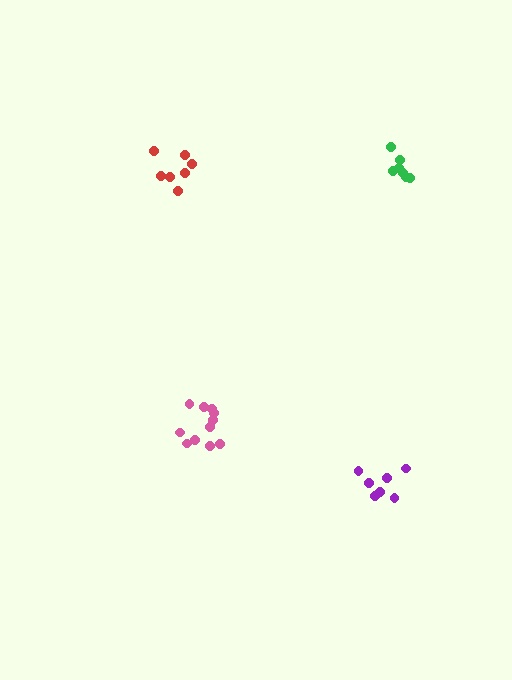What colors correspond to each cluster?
The clusters are colored: green, purple, red, pink.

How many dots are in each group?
Group 1: 7 dots, Group 2: 7 dots, Group 3: 7 dots, Group 4: 11 dots (32 total).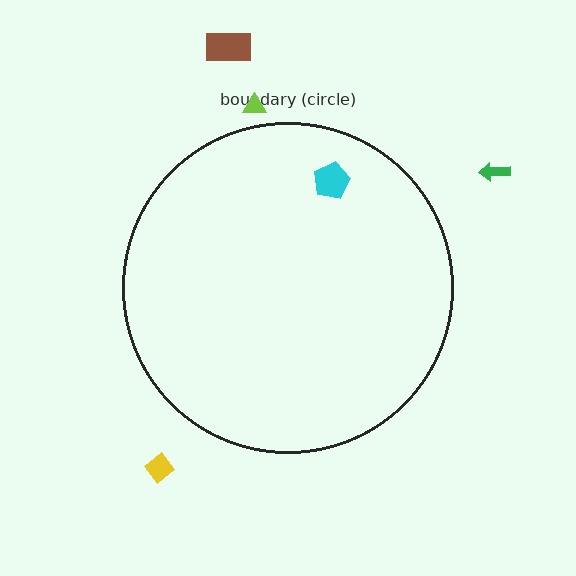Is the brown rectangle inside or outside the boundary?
Outside.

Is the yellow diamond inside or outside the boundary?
Outside.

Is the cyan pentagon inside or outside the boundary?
Inside.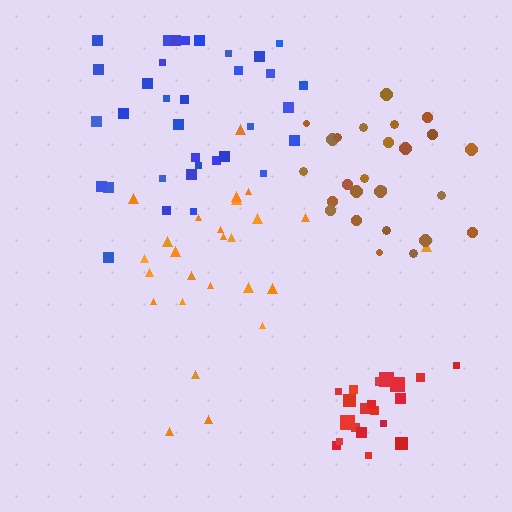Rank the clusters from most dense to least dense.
red, brown, blue, orange.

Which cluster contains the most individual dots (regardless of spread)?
Blue (34).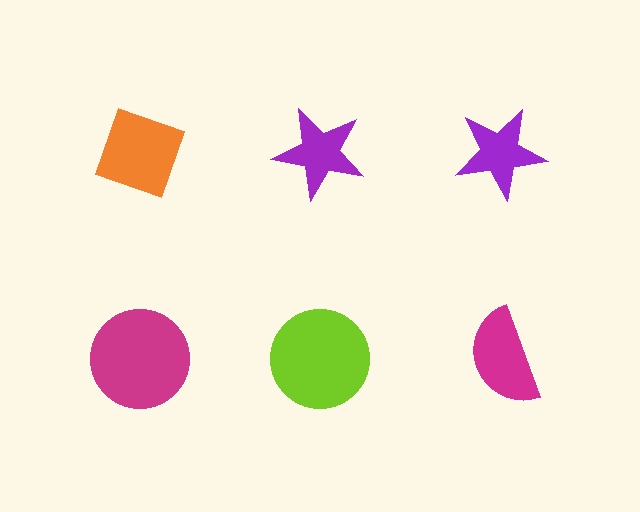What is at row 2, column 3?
A magenta semicircle.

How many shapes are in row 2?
3 shapes.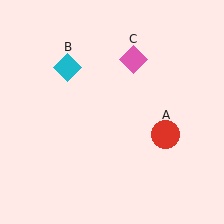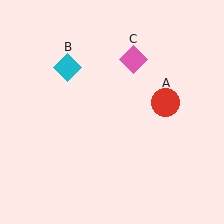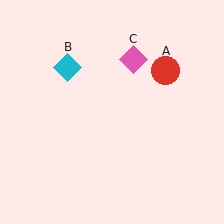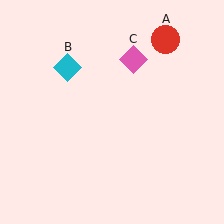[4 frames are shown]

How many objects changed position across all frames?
1 object changed position: red circle (object A).